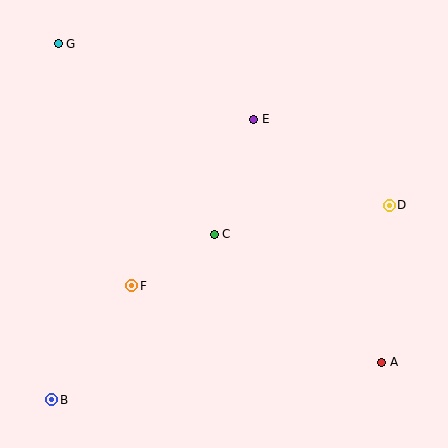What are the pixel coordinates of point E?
Point E is at (254, 119).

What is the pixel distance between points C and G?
The distance between C and G is 246 pixels.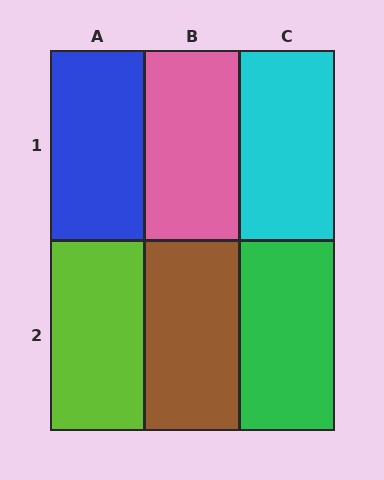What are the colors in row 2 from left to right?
Lime, brown, green.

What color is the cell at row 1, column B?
Pink.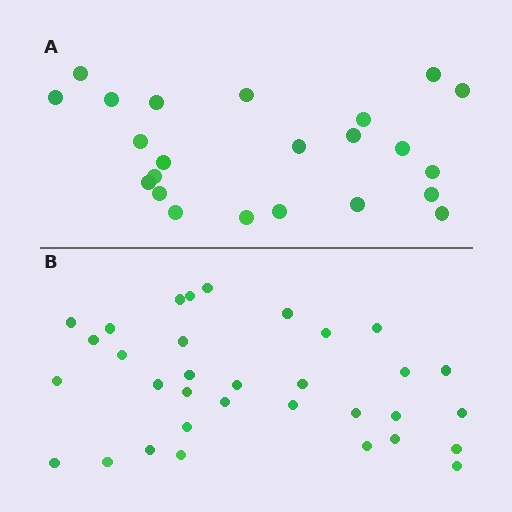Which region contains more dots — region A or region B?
Region B (the bottom region) has more dots.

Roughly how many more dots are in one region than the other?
Region B has roughly 10 or so more dots than region A.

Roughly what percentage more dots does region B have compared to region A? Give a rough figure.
About 45% more.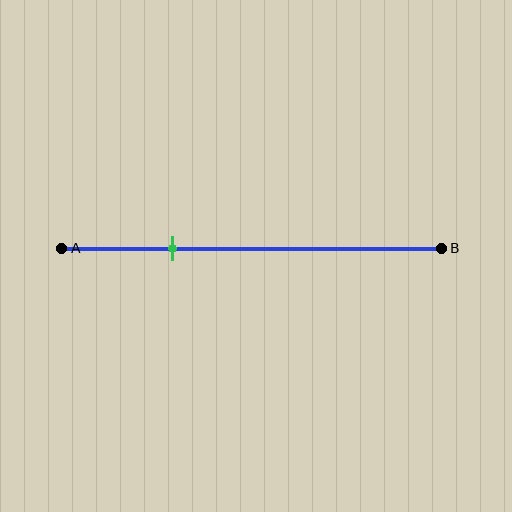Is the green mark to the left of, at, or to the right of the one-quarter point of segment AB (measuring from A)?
The green mark is to the right of the one-quarter point of segment AB.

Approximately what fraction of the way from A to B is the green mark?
The green mark is approximately 30% of the way from A to B.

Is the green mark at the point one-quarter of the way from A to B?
No, the mark is at about 30% from A, not at the 25% one-quarter point.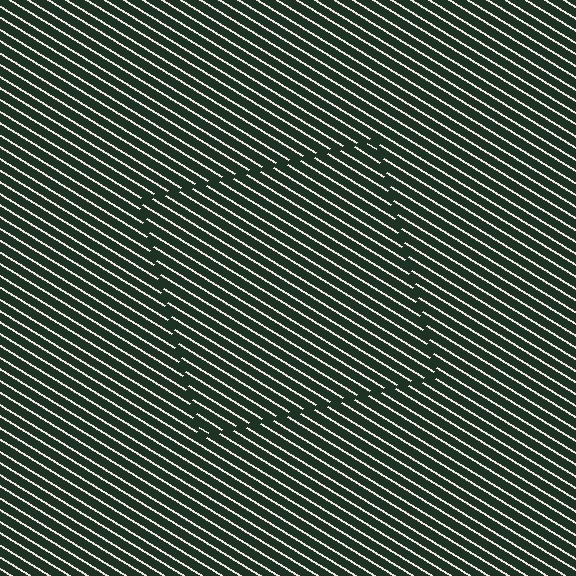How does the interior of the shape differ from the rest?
The interior of the shape contains the same grating, shifted by half a period — the contour is defined by the phase discontinuity where line-ends from the inner and outer gratings abut.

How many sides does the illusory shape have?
4 sides — the line-ends trace a square.